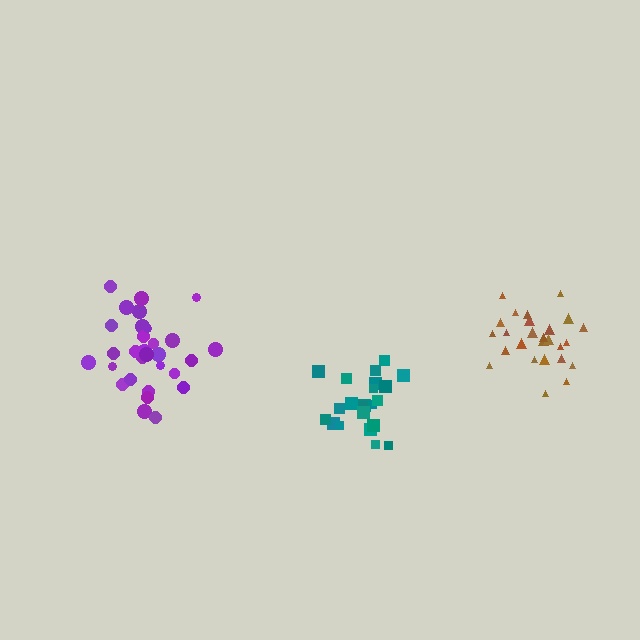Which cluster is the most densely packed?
Brown.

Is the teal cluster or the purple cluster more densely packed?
Teal.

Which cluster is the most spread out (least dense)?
Purple.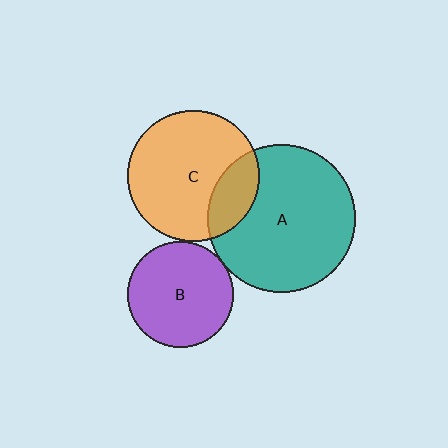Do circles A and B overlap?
Yes.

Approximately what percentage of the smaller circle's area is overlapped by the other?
Approximately 5%.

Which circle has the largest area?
Circle A (teal).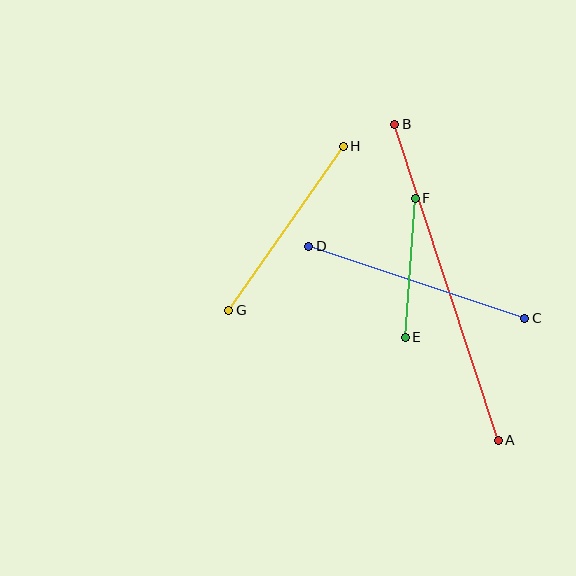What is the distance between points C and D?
The distance is approximately 228 pixels.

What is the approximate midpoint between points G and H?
The midpoint is at approximately (286, 228) pixels.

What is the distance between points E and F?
The distance is approximately 139 pixels.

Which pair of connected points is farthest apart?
Points A and B are farthest apart.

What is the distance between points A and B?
The distance is approximately 333 pixels.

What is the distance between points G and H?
The distance is approximately 200 pixels.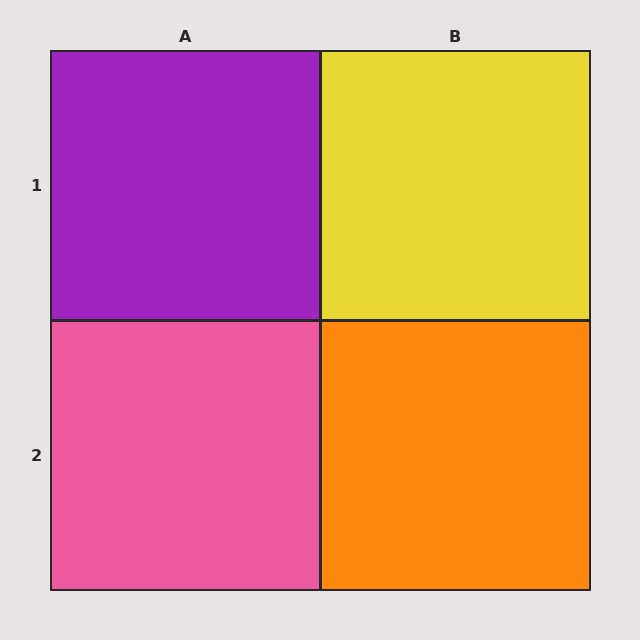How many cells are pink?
1 cell is pink.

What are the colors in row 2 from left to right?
Pink, orange.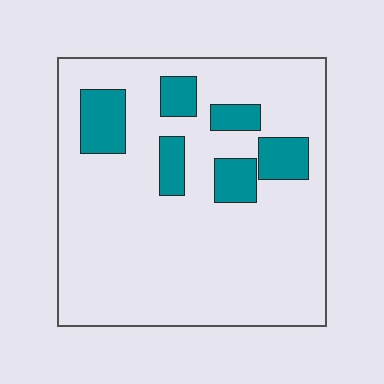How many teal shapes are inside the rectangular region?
6.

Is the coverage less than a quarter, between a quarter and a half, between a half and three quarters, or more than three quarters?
Less than a quarter.